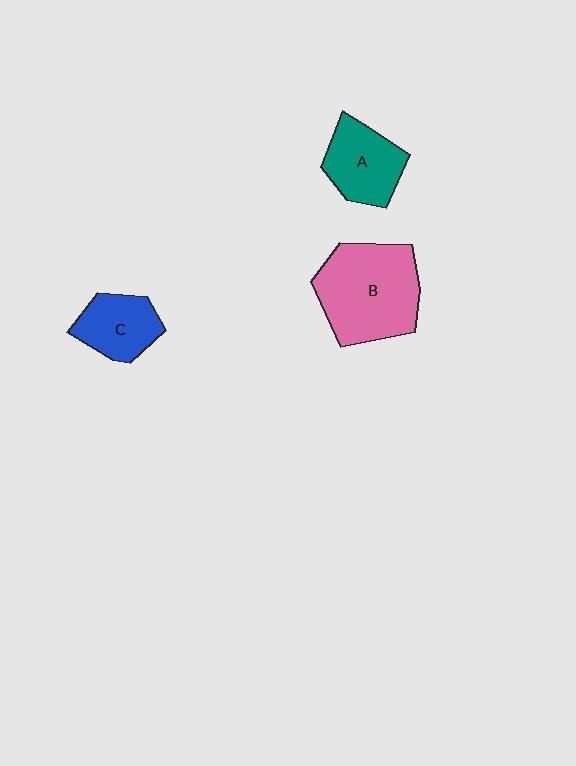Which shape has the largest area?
Shape B (pink).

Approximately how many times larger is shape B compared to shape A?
Approximately 1.7 times.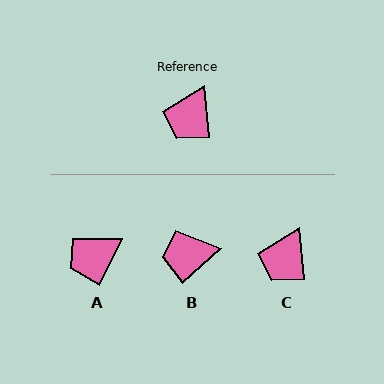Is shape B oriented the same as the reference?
No, it is off by about 53 degrees.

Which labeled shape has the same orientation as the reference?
C.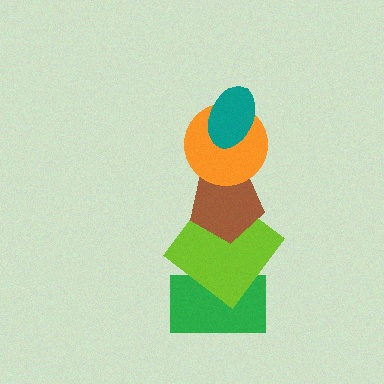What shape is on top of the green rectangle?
The lime diamond is on top of the green rectangle.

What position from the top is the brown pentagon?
The brown pentagon is 3rd from the top.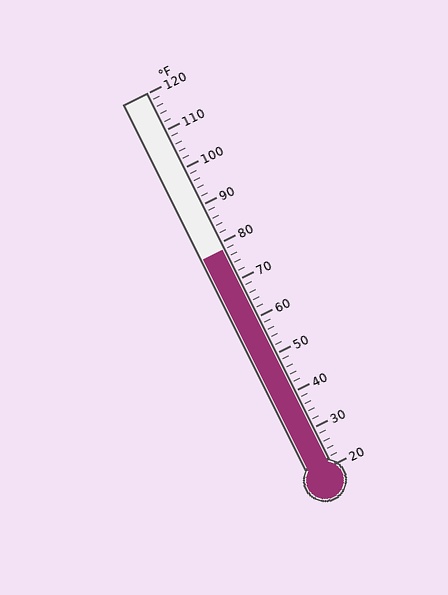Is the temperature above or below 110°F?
The temperature is below 110°F.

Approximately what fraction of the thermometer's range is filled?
The thermometer is filled to approximately 60% of its range.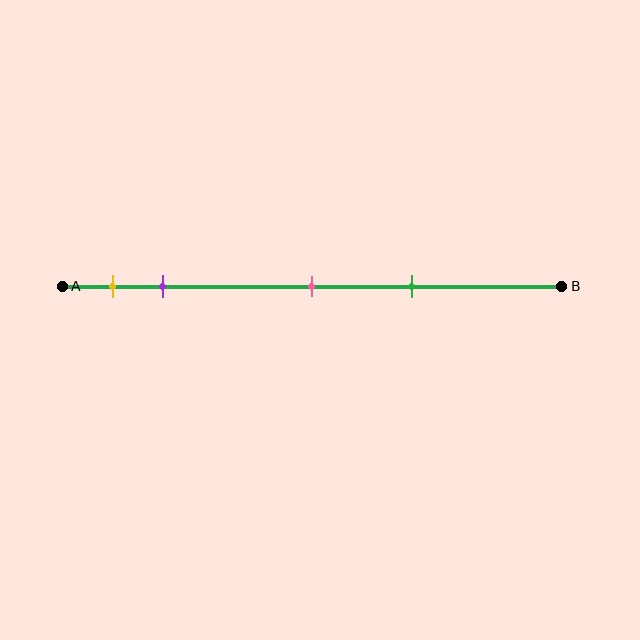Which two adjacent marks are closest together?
The yellow and purple marks are the closest adjacent pair.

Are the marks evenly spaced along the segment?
No, the marks are not evenly spaced.